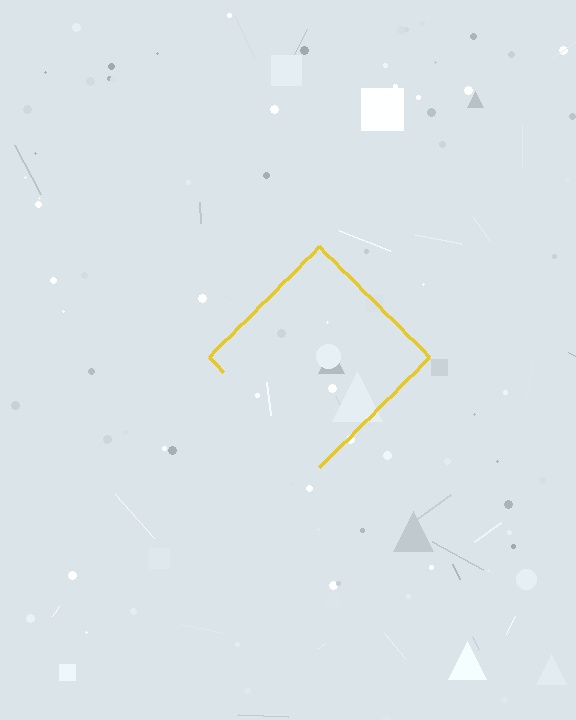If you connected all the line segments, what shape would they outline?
They would outline a diamond.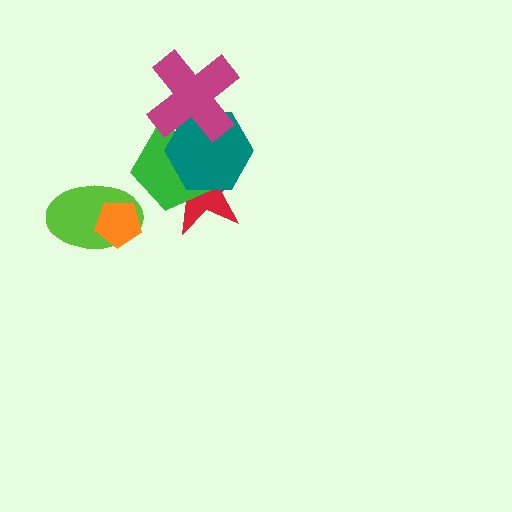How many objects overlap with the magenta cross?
2 objects overlap with the magenta cross.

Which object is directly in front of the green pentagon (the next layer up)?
The teal hexagon is directly in front of the green pentagon.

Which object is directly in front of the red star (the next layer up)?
The green pentagon is directly in front of the red star.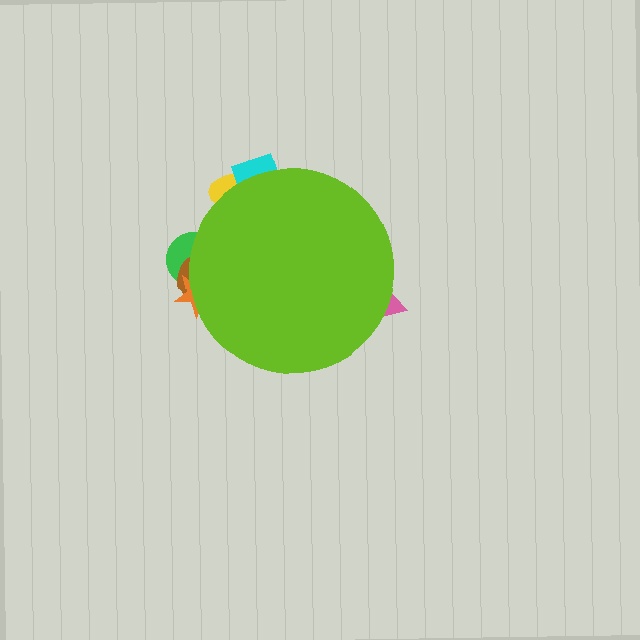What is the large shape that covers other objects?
A lime circle.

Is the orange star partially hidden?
Yes, the orange star is partially hidden behind the lime circle.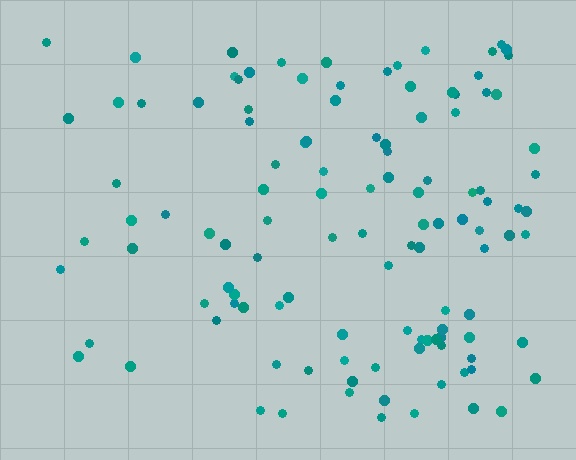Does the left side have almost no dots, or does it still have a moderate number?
Still a moderate number, just noticeably fewer than the right.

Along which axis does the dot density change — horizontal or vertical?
Horizontal.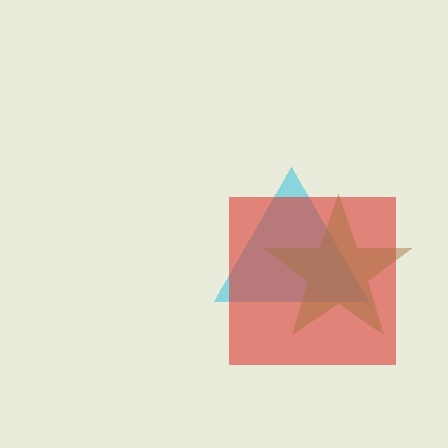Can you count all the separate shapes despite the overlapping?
Yes, there are 3 separate shapes.